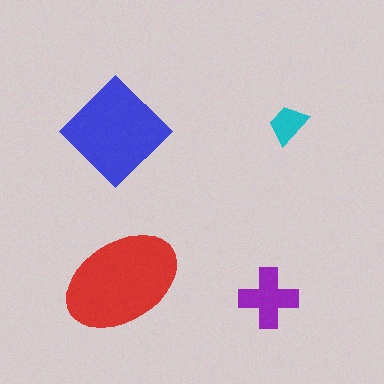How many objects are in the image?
There are 4 objects in the image.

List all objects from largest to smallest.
The red ellipse, the blue diamond, the purple cross, the cyan trapezoid.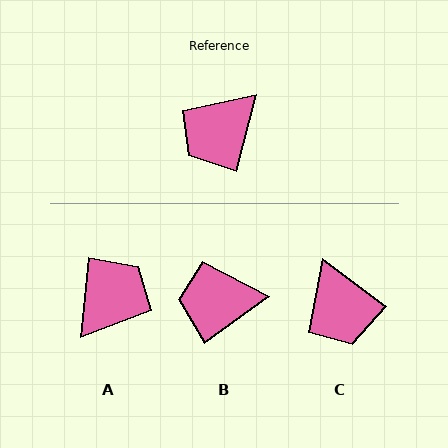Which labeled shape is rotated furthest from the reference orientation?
A, about 171 degrees away.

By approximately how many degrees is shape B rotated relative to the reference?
Approximately 40 degrees clockwise.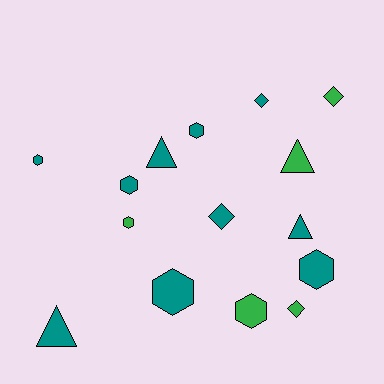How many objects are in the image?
There are 15 objects.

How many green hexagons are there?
There are 2 green hexagons.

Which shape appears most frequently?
Hexagon, with 7 objects.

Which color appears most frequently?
Teal, with 10 objects.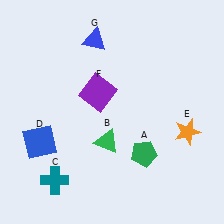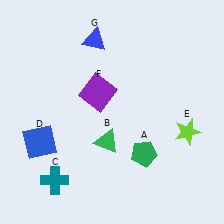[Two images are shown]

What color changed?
The star (E) changed from orange in Image 1 to lime in Image 2.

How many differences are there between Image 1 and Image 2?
There is 1 difference between the two images.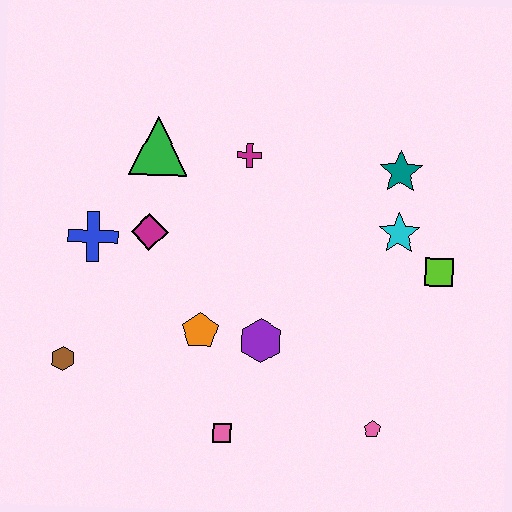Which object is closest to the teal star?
The cyan star is closest to the teal star.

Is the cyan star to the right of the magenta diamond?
Yes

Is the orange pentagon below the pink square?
No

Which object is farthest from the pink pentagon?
The green triangle is farthest from the pink pentagon.